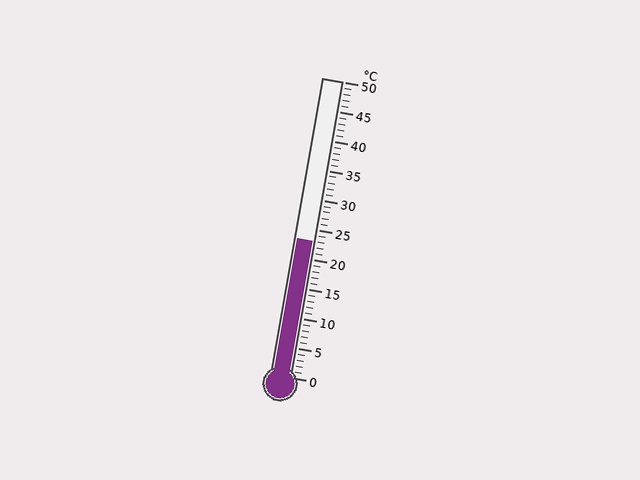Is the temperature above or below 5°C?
The temperature is above 5°C.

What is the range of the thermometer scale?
The thermometer scale ranges from 0°C to 50°C.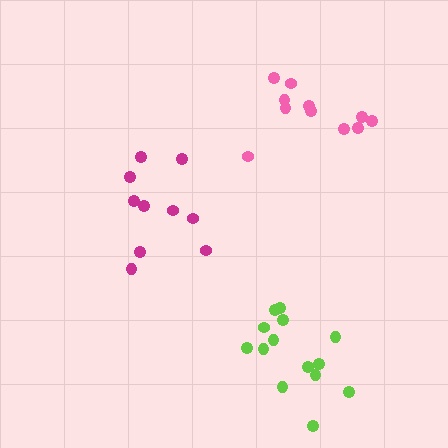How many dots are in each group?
Group 1: 11 dots, Group 2: 10 dots, Group 3: 14 dots (35 total).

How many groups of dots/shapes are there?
There are 3 groups.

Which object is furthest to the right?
The pink cluster is rightmost.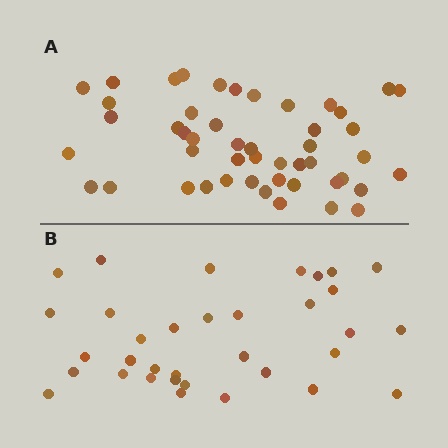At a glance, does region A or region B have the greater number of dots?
Region A (the top region) has more dots.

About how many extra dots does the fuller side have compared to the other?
Region A has approximately 15 more dots than region B.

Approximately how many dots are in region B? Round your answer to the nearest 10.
About 30 dots. (The exact count is 34, which rounds to 30.)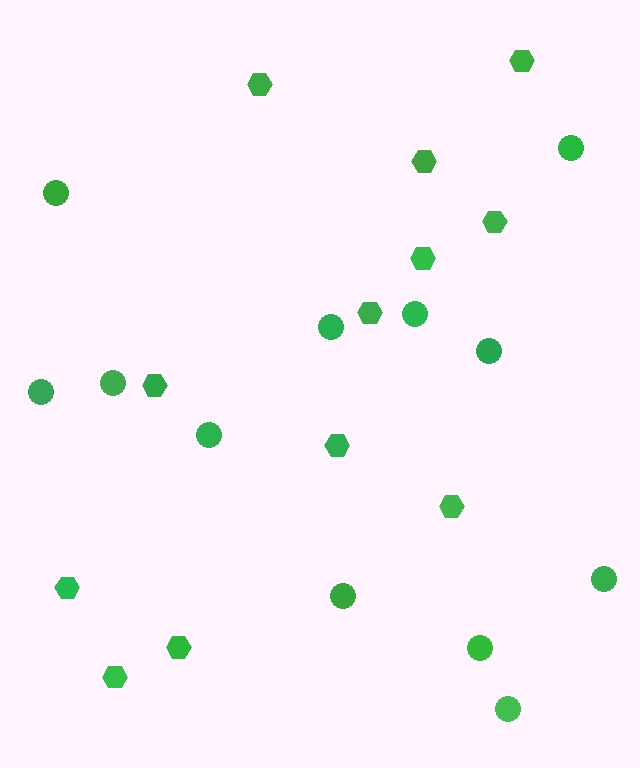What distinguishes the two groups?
There are 2 groups: one group of circles (12) and one group of hexagons (12).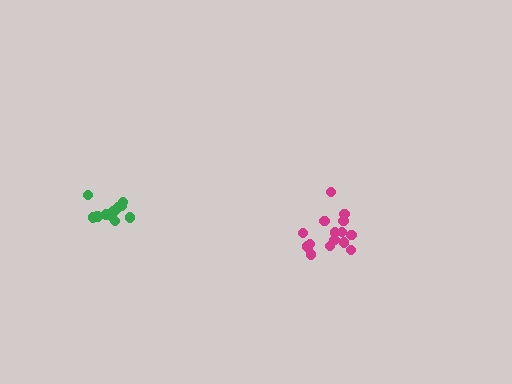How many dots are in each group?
Group 1: 15 dots, Group 2: 11 dots (26 total).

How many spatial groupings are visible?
There are 2 spatial groupings.